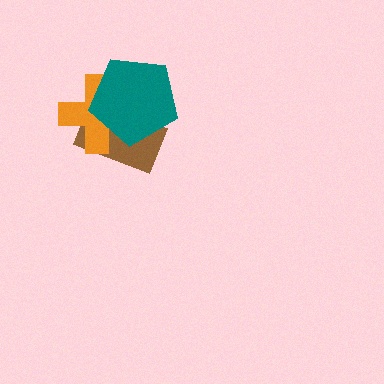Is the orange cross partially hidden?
Yes, it is partially covered by another shape.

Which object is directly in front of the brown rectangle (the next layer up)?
The orange cross is directly in front of the brown rectangle.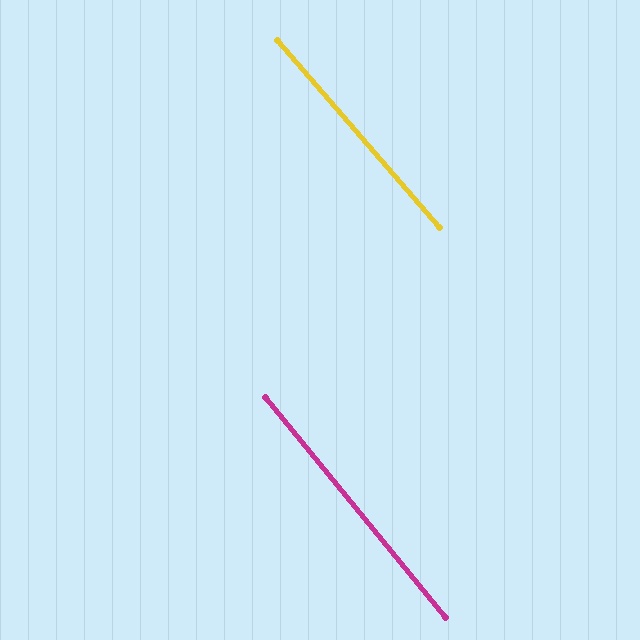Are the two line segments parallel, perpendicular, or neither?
Parallel — their directions differ by only 1.9°.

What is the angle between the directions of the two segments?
Approximately 2 degrees.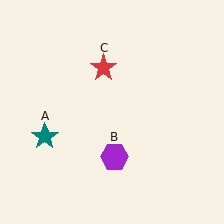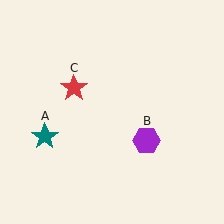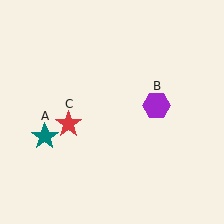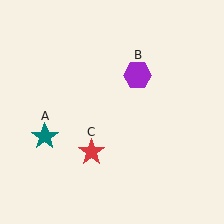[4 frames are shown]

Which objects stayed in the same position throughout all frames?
Teal star (object A) remained stationary.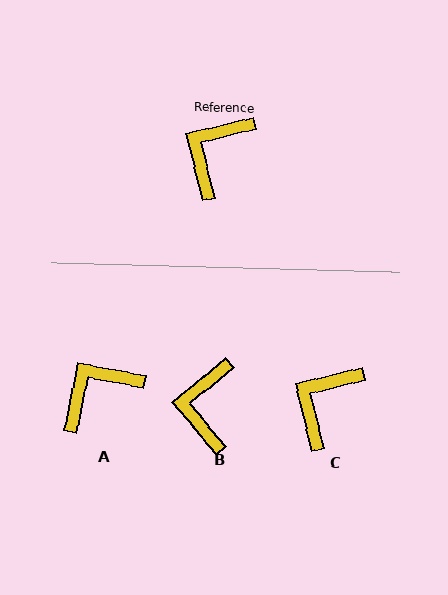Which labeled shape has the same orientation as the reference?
C.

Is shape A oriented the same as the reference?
No, it is off by about 25 degrees.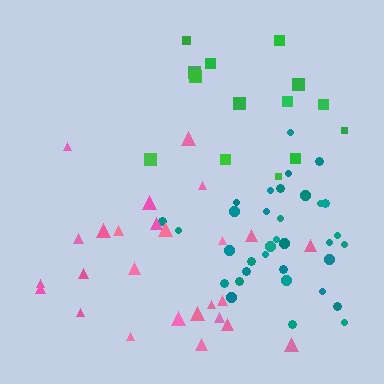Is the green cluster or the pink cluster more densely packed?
Pink.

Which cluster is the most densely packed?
Teal.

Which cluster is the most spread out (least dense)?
Green.